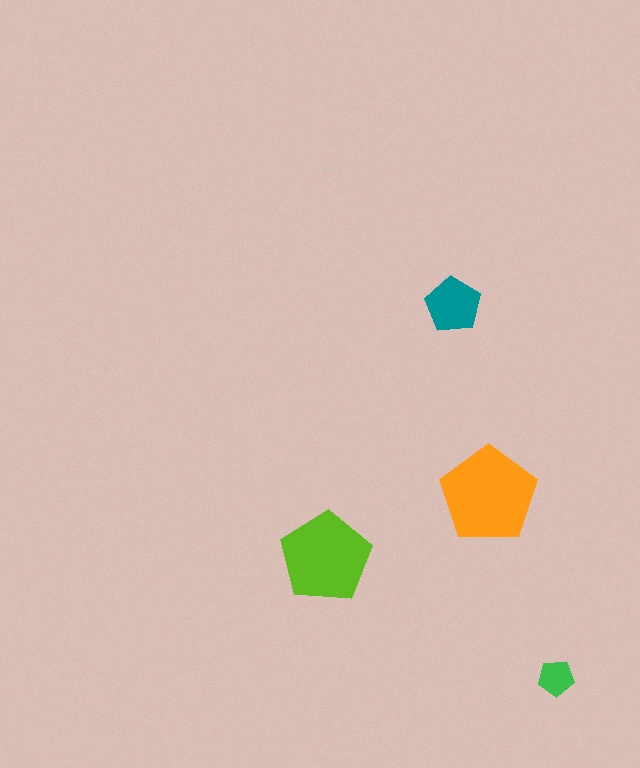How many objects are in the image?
There are 4 objects in the image.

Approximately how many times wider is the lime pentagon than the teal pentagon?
About 1.5 times wider.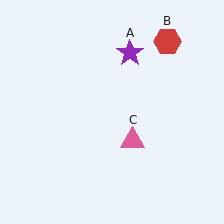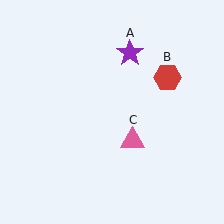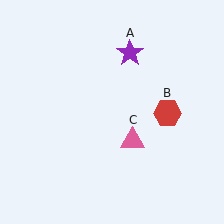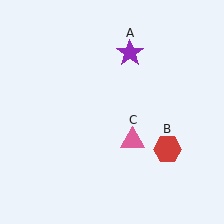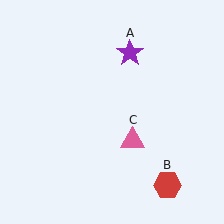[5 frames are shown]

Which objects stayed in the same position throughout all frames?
Purple star (object A) and pink triangle (object C) remained stationary.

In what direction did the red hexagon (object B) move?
The red hexagon (object B) moved down.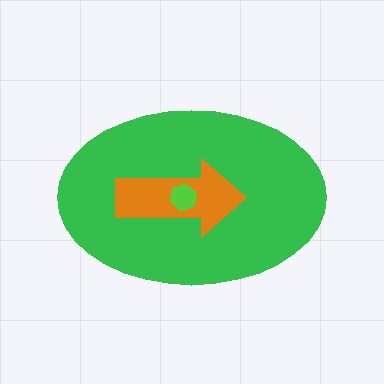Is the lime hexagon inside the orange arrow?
Yes.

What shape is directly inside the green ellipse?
The orange arrow.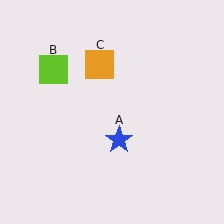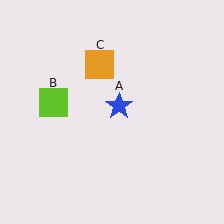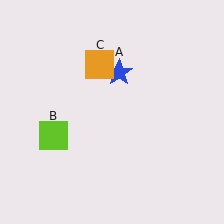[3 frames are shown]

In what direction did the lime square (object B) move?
The lime square (object B) moved down.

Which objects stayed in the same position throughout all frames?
Orange square (object C) remained stationary.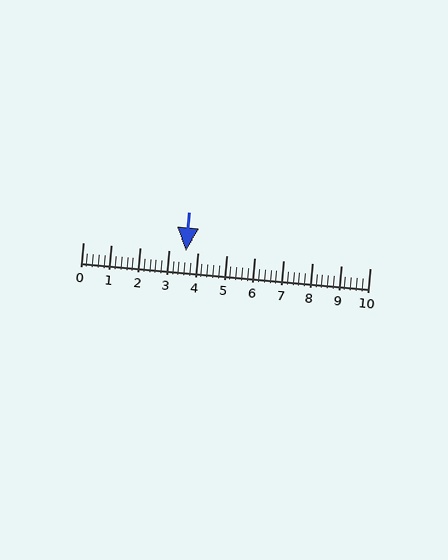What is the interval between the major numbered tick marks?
The major tick marks are spaced 1 units apart.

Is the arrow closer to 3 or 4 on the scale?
The arrow is closer to 4.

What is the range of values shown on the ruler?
The ruler shows values from 0 to 10.